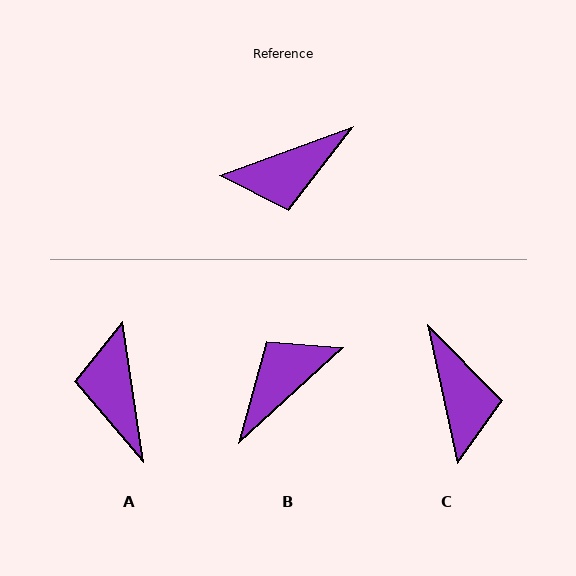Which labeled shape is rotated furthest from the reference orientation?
B, about 158 degrees away.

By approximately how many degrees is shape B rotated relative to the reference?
Approximately 158 degrees clockwise.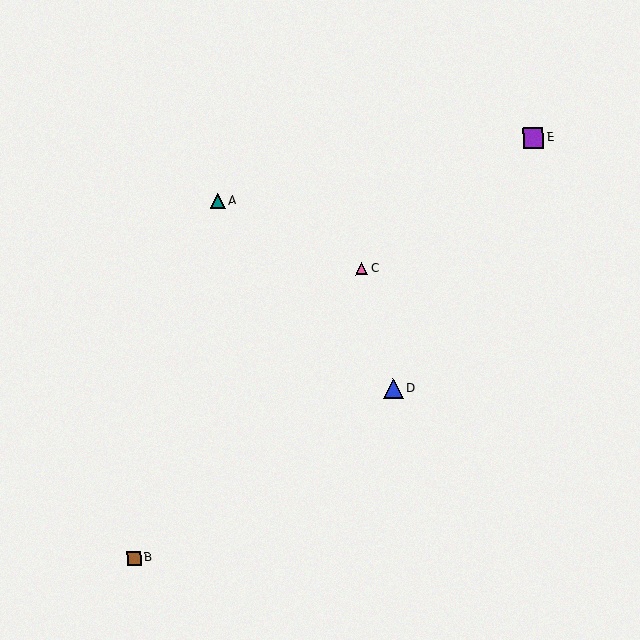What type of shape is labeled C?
Shape C is a pink triangle.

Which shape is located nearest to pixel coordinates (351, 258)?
The pink triangle (labeled C) at (362, 269) is nearest to that location.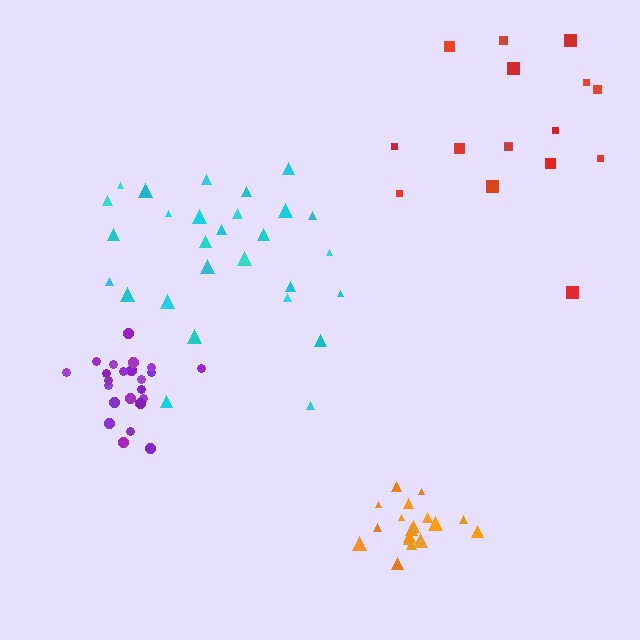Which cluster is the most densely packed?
Purple.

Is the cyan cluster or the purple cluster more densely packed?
Purple.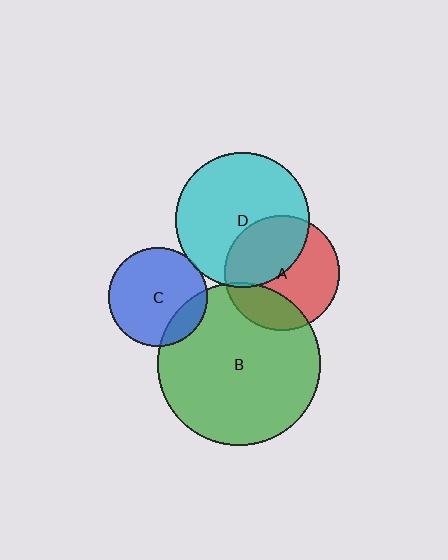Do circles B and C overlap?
Yes.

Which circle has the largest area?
Circle B (green).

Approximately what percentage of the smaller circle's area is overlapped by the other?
Approximately 15%.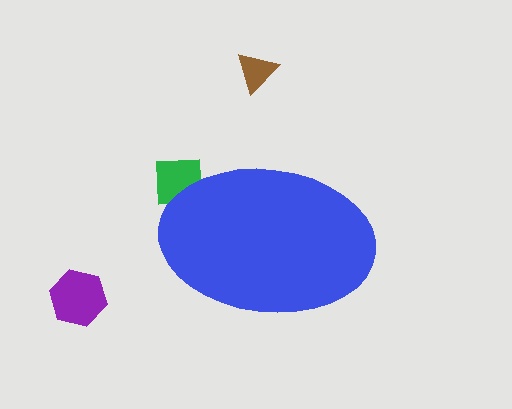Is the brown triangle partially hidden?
No, the brown triangle is fully visible.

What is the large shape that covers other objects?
A blue ellipse.